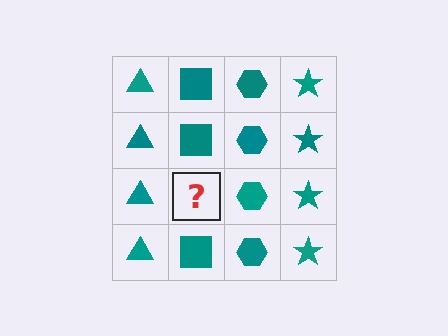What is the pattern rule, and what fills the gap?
The rule is that each column has a consistent shape. The gap should be filled with a teal square.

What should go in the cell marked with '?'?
The missing cell should contain a teal square.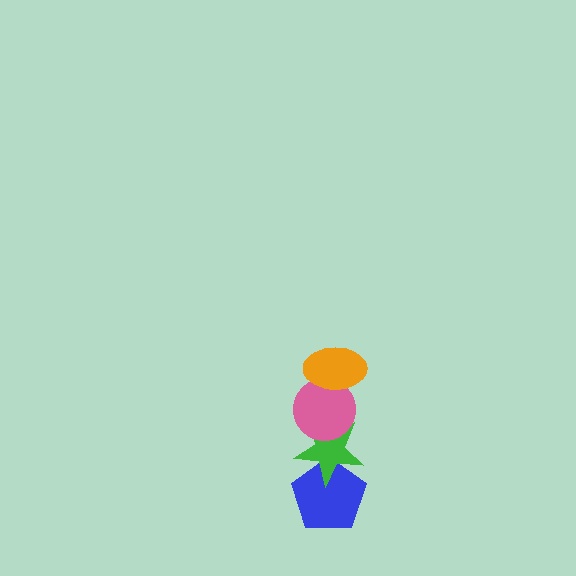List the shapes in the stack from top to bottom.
From top to bottom: the orange ellipse, the pink circle, the green star, the blue pentagon.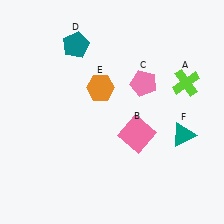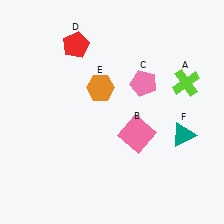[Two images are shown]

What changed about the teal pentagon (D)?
In Image 1, D is teal. In Image 2, it changed to red.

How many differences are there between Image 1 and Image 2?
There is 1 difference between the two images.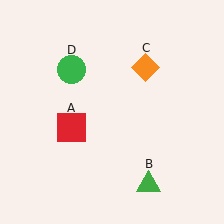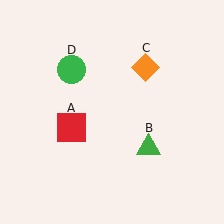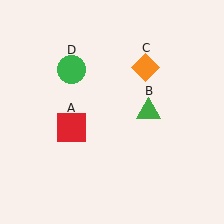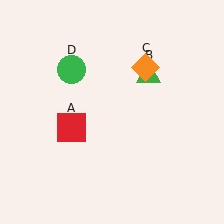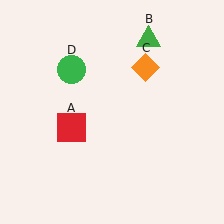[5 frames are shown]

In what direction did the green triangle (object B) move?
The green triangle (object B) moved up.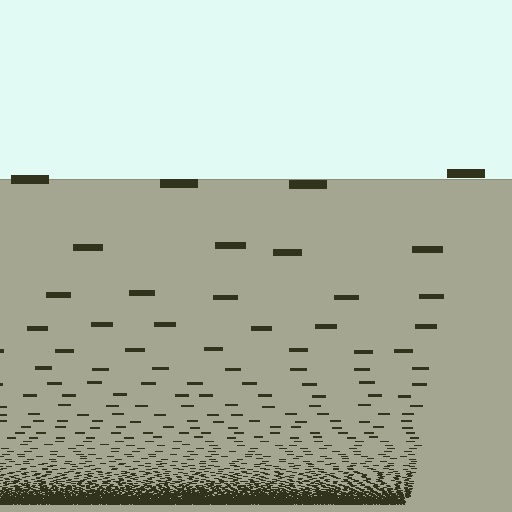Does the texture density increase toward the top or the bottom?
Density increases toward the bottom.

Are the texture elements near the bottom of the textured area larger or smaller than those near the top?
Smaller. The gradient is inverted — elements near the bottom are smaller and denser.